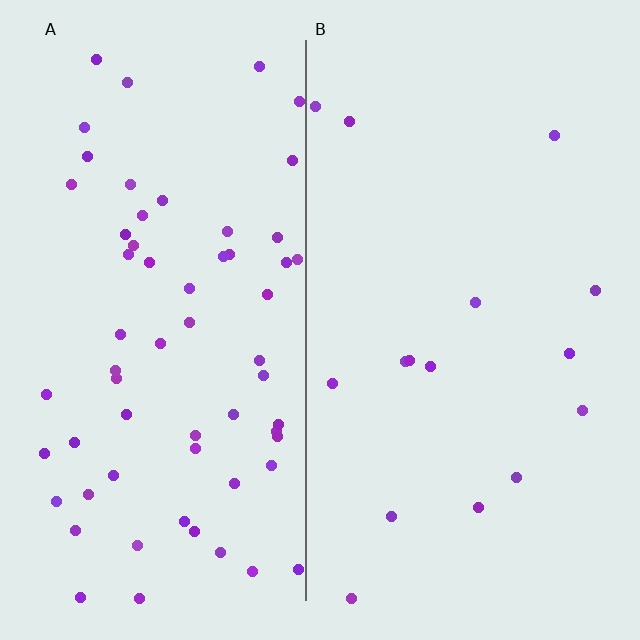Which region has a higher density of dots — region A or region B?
A (the left).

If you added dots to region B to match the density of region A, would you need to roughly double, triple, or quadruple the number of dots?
Approximately quadruple.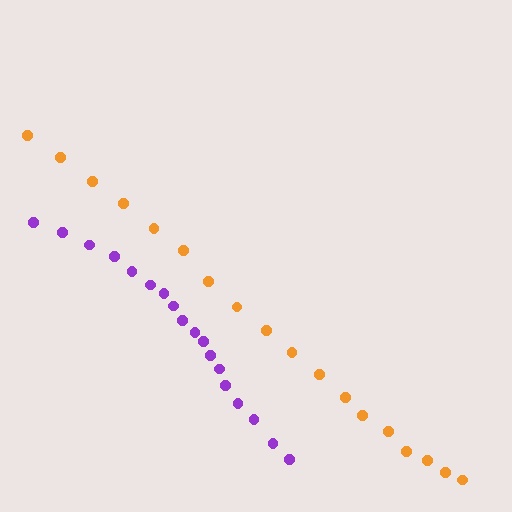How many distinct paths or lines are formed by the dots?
There are 2 distinct paths.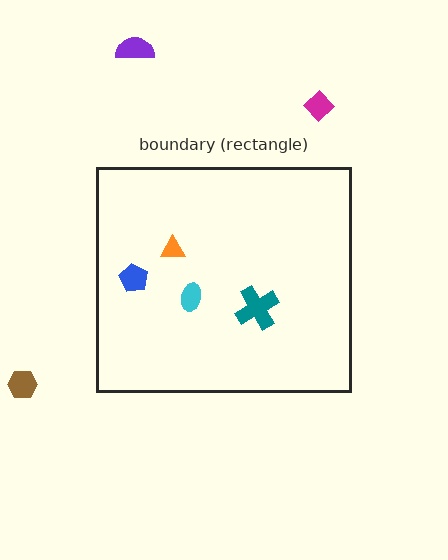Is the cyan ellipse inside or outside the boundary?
Inside.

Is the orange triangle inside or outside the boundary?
Inside.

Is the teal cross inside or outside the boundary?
Inside.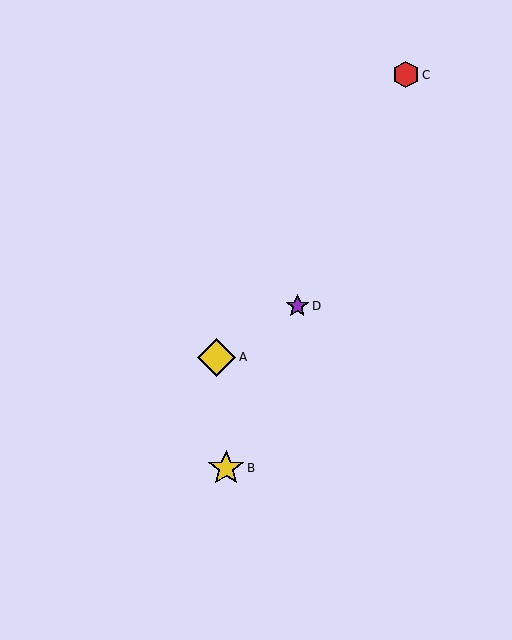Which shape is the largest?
The yellow diamond (labeled A) is the largest.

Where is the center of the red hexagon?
The center of the red hexagon is at (406, 75).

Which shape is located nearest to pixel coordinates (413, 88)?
The red hexagon (labeled C) at (406, 75) is nearest to that location.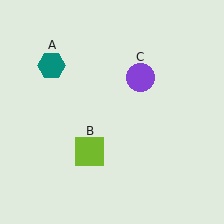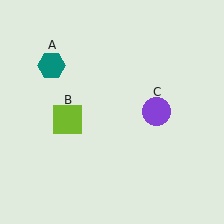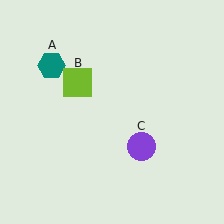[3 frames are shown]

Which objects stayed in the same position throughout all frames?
Teal hexagon (object A) remained stationary.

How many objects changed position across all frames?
2 objects changed position: lime square (object B), purple circle (object C).